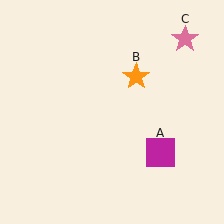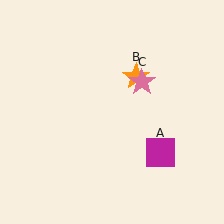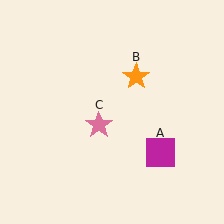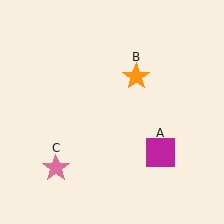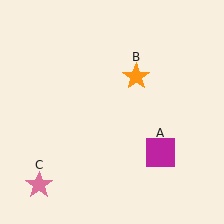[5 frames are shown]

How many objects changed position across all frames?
1 object changed position: pink star (object C).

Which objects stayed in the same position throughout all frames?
Magenta square (object A) and orange star (object B) remained stationary.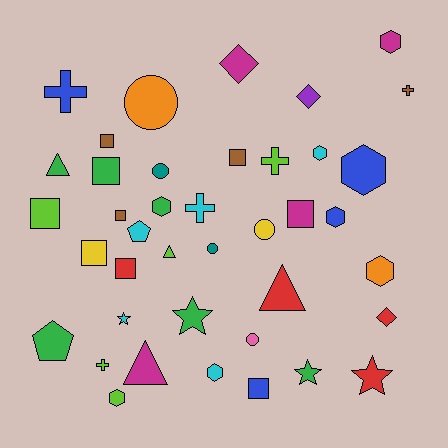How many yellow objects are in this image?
There are 2 yellow objects.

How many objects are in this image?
There are 40 objects.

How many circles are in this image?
There are 5 circles.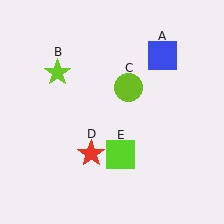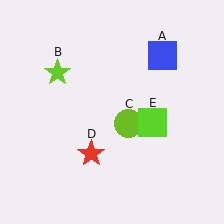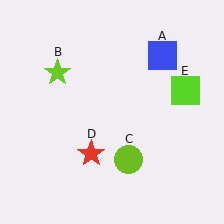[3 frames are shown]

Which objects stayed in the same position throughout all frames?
Blue square (object A) and lime star (object B) and red star (object D) remained stationary.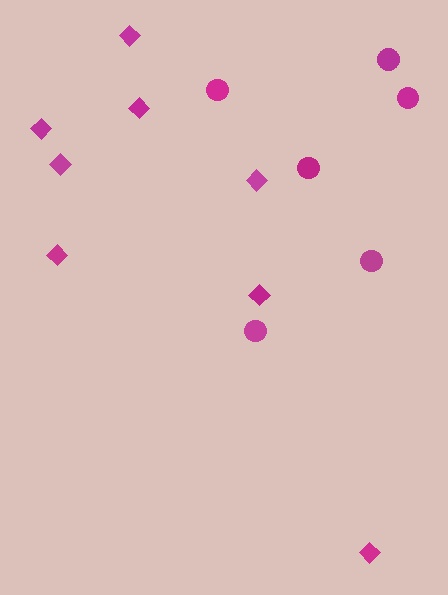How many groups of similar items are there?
There are 2 groups: one group of circles (6) and one group of diamonds (8).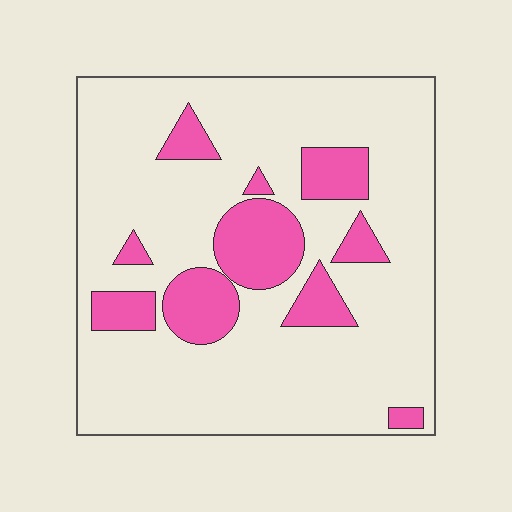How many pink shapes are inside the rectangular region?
10.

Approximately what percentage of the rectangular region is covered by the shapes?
Approximately 20%.